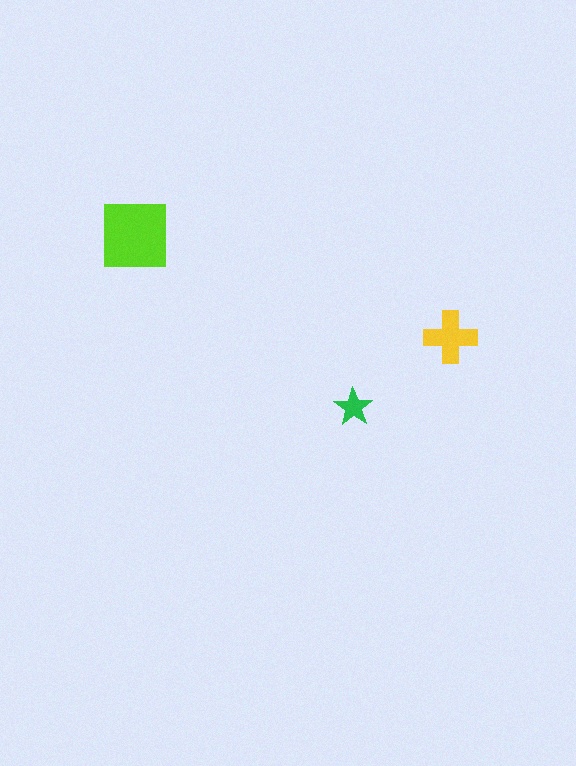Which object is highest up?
The lime square is topmost.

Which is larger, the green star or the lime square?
The lime square.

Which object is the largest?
The lime square.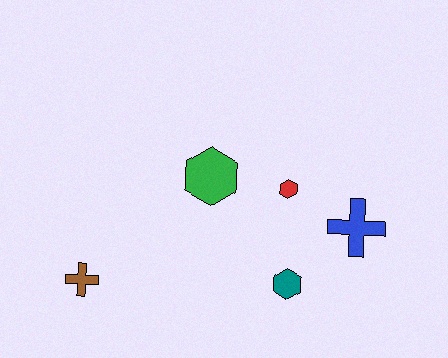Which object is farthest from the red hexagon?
The brown cross is farthest from the red hexagon.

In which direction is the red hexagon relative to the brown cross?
The red hexagon is to the right of the brown cross.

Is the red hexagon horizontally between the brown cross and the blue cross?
Yes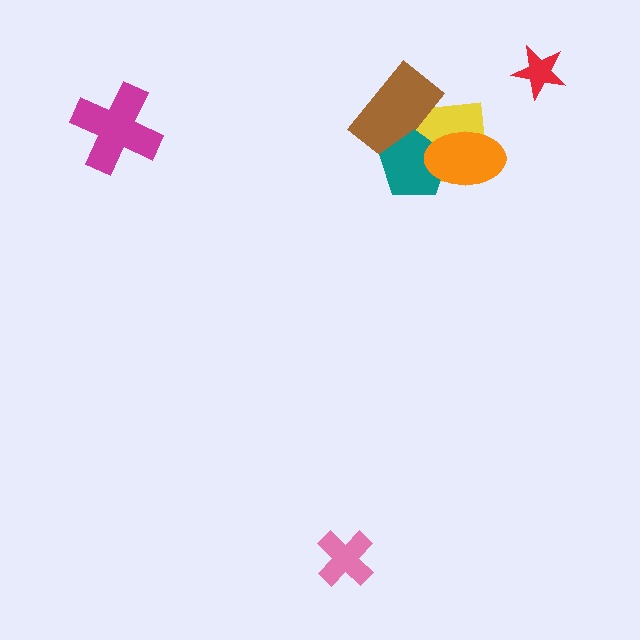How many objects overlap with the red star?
0 objects overlap with the red star.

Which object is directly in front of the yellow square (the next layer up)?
The brown rectangle is directly in front of the yellow square.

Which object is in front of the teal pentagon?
The orange ellipse is in front of the teal pentagon.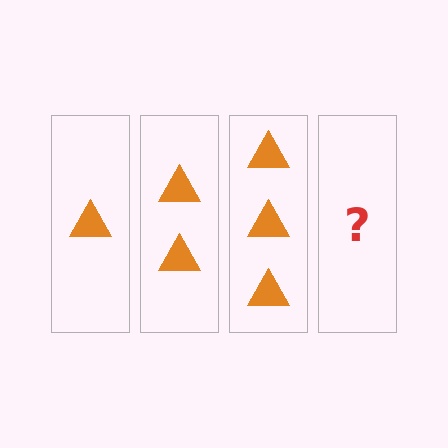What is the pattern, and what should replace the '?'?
The pattern is that each step adds one more triangle. The '?' should be 4 triangles.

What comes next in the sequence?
The next element should be 4 triangles.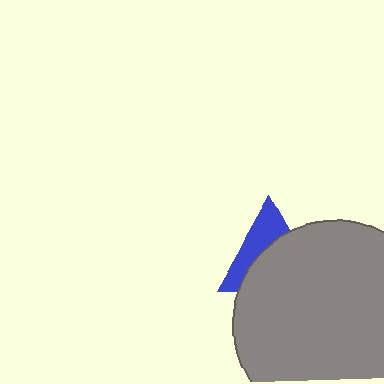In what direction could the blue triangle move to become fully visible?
The blue triangle could move up. That would shift it out from behind the gray circle entirely.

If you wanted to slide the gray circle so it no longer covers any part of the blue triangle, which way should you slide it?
Slide it down — that is the most direct way to separate the two shapes.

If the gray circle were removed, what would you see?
You would see the complete blue triangle.